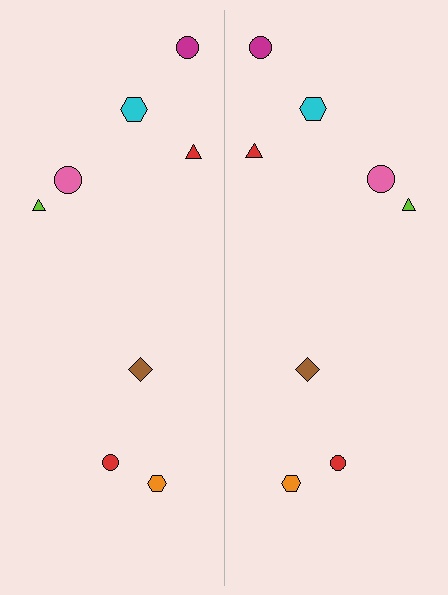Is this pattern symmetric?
Yes, this pattern has bilateral (reflection) symmetry.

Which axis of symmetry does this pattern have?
The pattern has a vertical axis of symmetry running through the center of the image.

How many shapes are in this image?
There are 16 shapes in this image.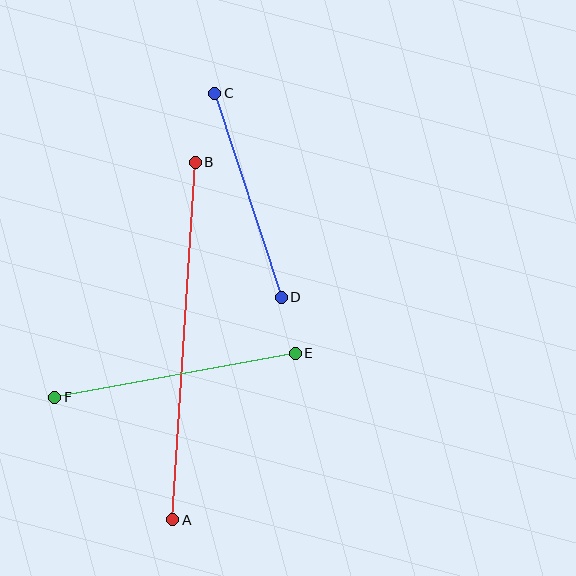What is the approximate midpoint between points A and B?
The midpoint is at approximately (184, 341) pixels.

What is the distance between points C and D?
The distance is approximately 215 pixels.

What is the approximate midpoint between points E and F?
The midpoint is at approximately (175, 375) pixels.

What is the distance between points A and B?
The distance is approximately 358 pixels.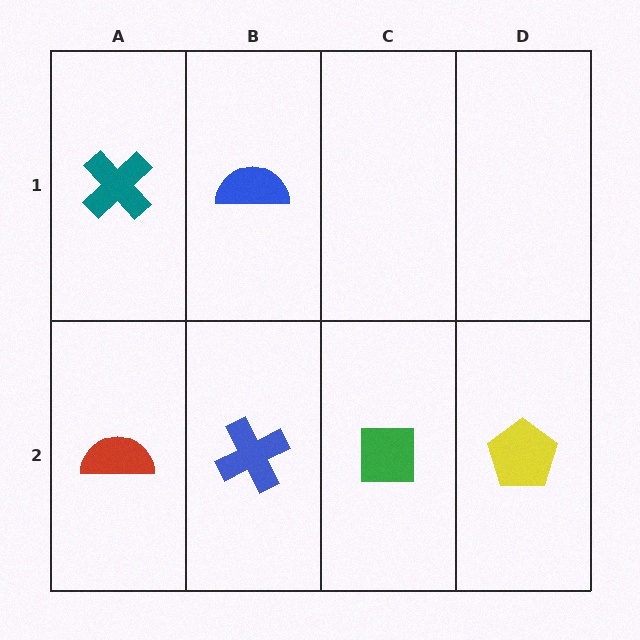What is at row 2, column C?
A green square.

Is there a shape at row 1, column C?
No, that cell is empty.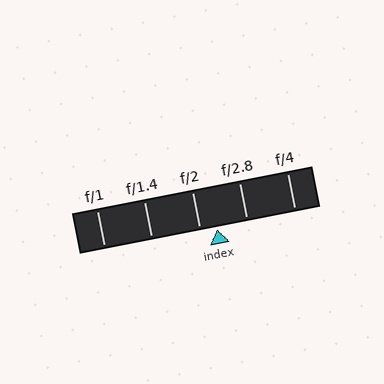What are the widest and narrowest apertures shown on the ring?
The widest aperture shown is f/1 and the narrowest is f/4.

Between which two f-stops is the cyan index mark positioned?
The index mark is between f/2 and f/2.8.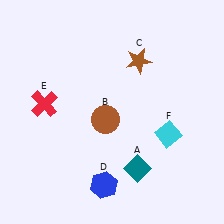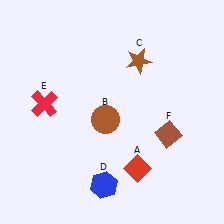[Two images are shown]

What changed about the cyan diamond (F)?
In Image 1, F is cyan. In Image 2, it changed to brown.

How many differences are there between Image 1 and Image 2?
There are 2 differences between the two images.